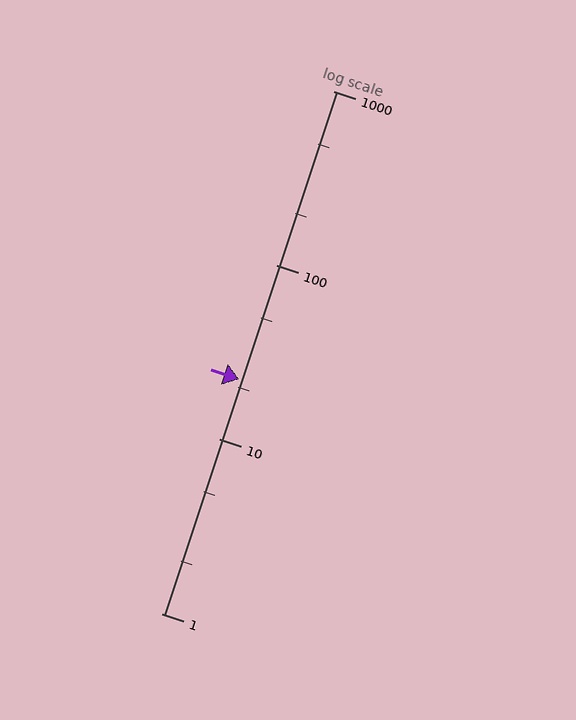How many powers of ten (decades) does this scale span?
The scale spans 3 decades, from 1 to 1000.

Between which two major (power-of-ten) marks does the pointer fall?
The pointer is between 10 and 100.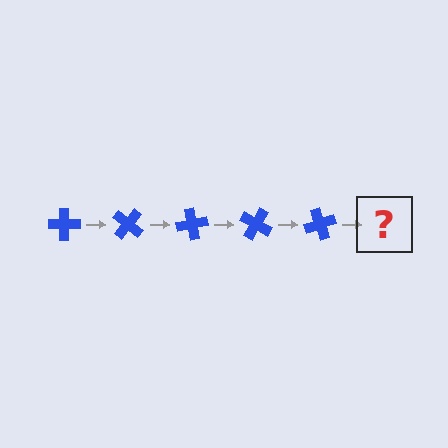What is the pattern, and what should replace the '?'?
The pattern is that the cross rotates 40 degrees each step. The '?' should be a blue cross rotated 200 degrees.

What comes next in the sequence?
The next element should be a blue cross rotated 200 degrees.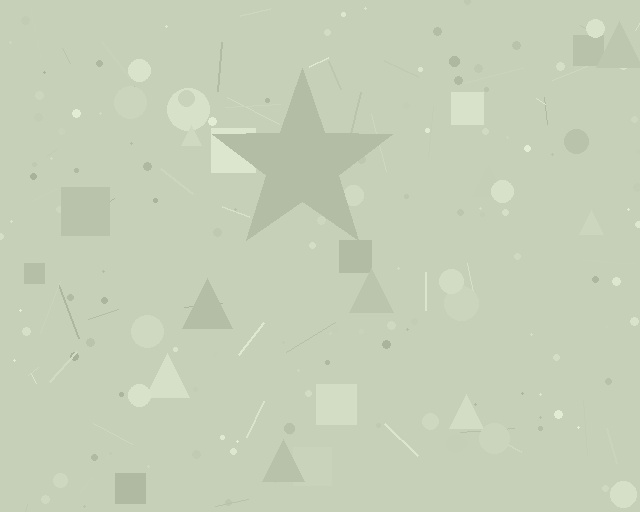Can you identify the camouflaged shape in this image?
The camouflaged shape is a star.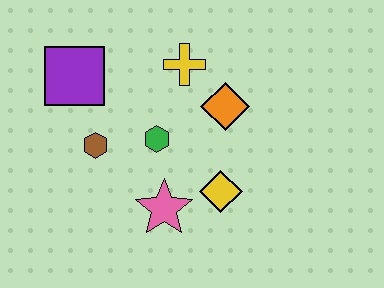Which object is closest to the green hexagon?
The brown hexagon is closest to the green hexagon.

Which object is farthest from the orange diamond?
The purple square is farthest from the orange diamond.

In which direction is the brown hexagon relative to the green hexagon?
The brown hexagon is to the left of the green hexagon.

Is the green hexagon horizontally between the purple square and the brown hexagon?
No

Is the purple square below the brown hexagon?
No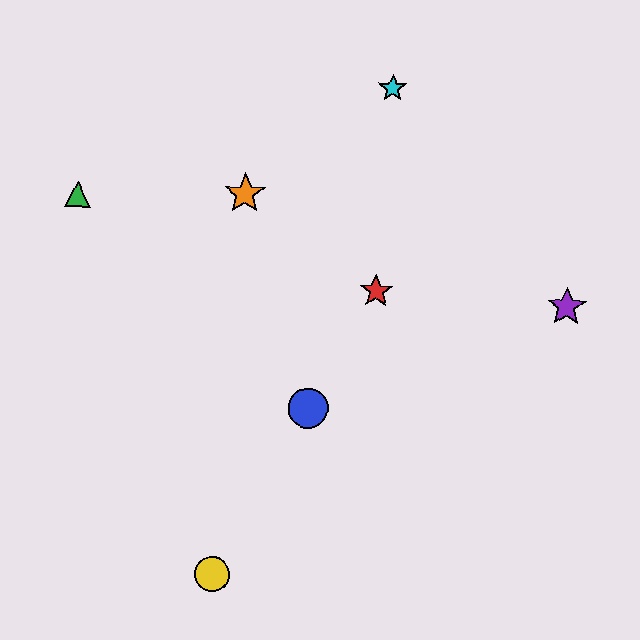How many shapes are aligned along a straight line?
3 shapes (the red star, the blue circle, the yellow circle) are aligned along a straight line.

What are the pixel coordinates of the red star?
The red star is at (376, 291).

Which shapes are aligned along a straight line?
The red star, the blue circle, the yellow circle are aligned along a straight line.